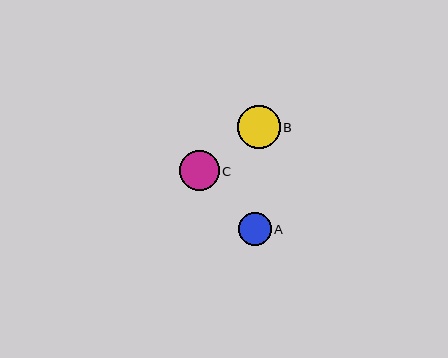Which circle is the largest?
Circle B is the largest with a size of approximately 43 pixels.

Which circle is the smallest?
Circle A is the smallest with a size of approximately 33 pixels.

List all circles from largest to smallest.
From largest to smallest: B, C, A.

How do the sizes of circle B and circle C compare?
Circle B and circle C are approximately the same size.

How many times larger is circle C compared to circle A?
Circle C is approximately 1.2 times the size of circle A.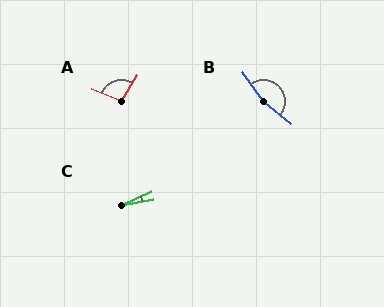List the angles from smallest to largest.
C (15°), A (99°), B (164°).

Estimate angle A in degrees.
Approximately 99 degrees.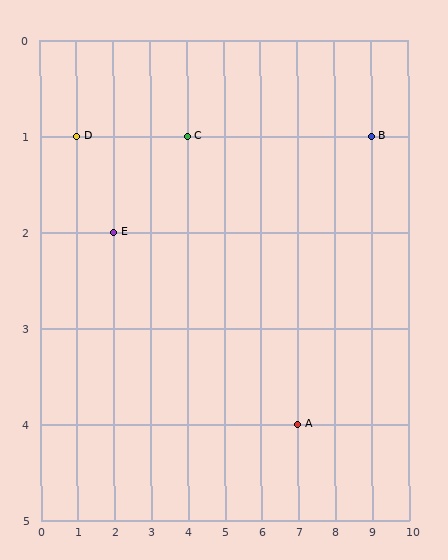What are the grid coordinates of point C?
Point C is at grid coordinates (4, 1).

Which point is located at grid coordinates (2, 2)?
Point E is at (2, 2).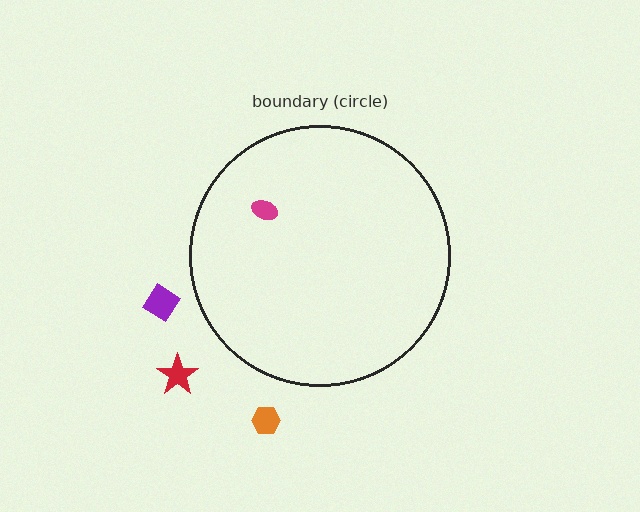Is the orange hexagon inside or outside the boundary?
Outside.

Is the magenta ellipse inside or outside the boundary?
Inside.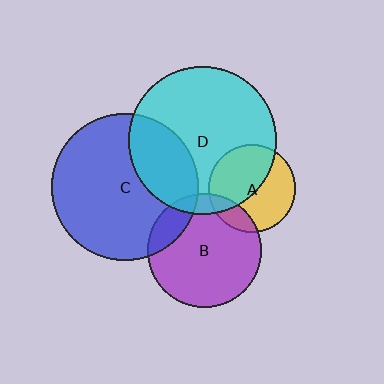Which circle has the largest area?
Circle D (cyan).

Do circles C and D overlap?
Yes.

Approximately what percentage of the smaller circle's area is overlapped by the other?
Approximately 30%.